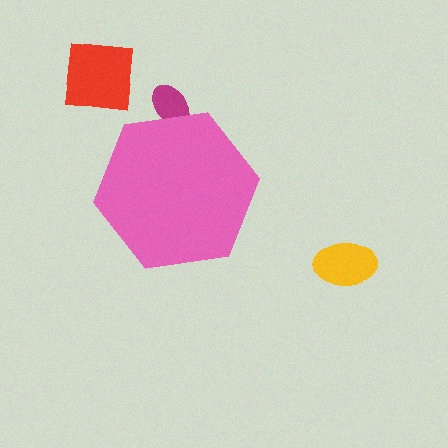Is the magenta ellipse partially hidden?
Yes, the magenta ellipse is partially hidden behind the pink hexagon.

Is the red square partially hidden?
No, the red square is fully visible.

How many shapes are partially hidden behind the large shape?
1 shape is partially hidden.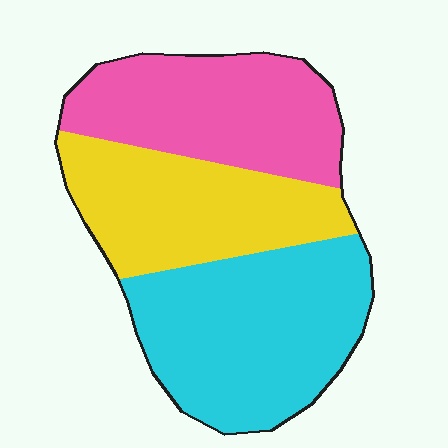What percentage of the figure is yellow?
Yellow covers roughly 30% of the figure.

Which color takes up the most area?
Cyan, at roughly 40%.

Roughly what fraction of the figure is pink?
Pink covers about 30% of the figure.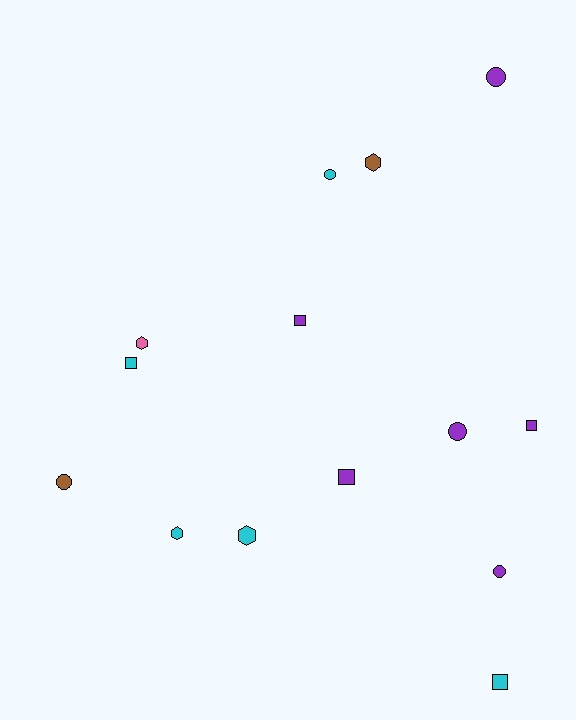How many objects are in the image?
There are 14 objects.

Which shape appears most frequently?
Square, with 5 objects.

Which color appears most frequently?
Purple, with 6 objects.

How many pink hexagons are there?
There is 1 pink hexagon.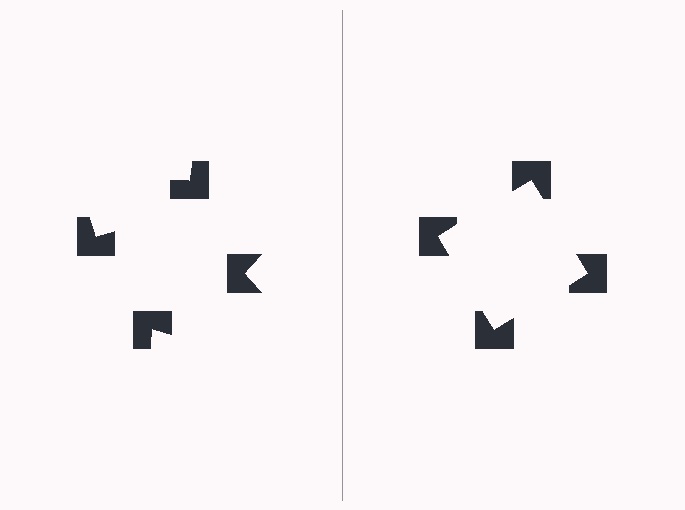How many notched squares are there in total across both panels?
8 — 4 on each side.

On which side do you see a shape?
An illusory square appears on the right side. On the left side the wedge cuts are rotated, so no coherent shape forms.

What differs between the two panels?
The notched squares are positioned identically on both sides; only the wedge orientations differ. On the right they align to a square; on the left they are misaligned.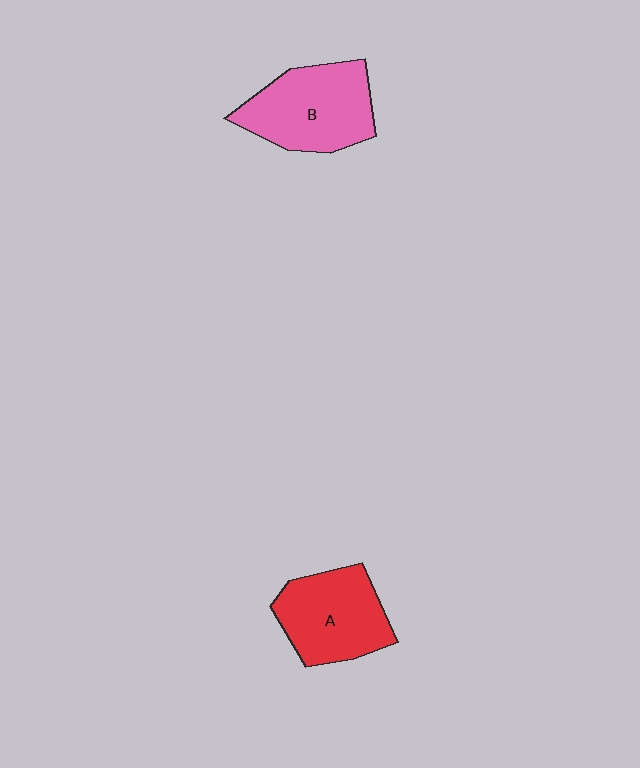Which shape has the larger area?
Shape B (pink).